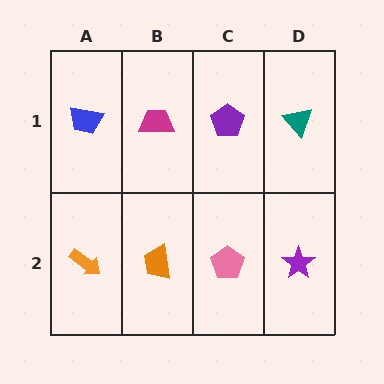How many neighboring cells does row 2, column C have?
3.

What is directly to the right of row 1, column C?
A teal triangle.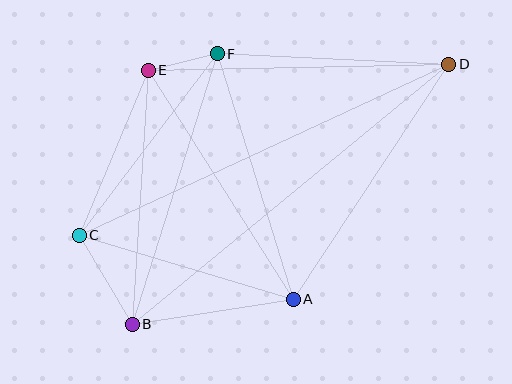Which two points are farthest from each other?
Points B and D are farthest from each other.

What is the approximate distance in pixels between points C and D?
The distance between C and D is approximately 407 pixels.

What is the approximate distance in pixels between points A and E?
The distance between A and E is approximately 271 pixels.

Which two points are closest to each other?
Points E and F are closest to each other.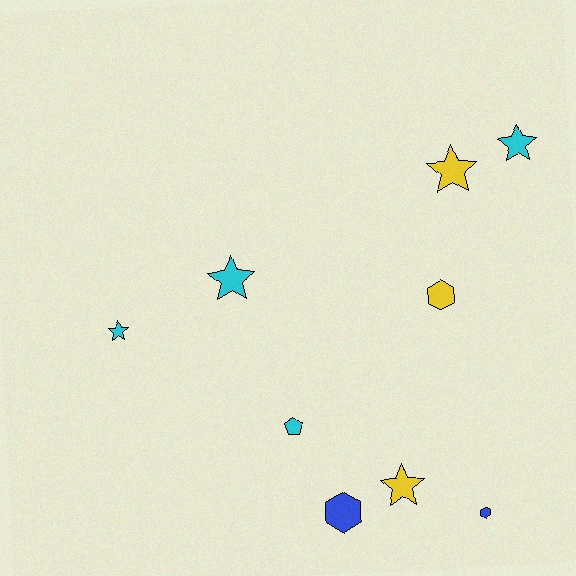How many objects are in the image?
There are 9 objects.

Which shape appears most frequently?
Star, with 5 objects.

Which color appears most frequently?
Cyan, with 4 objects.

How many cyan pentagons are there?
There is 1 cyan pentagon.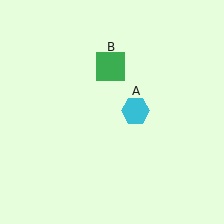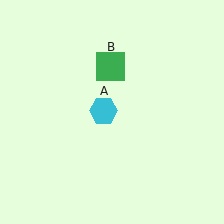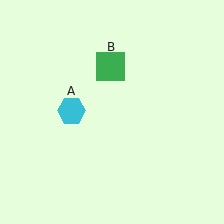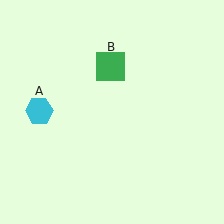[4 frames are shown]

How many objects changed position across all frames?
1 object changed position: cyan hexagon (object A).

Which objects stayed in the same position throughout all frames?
Green square (object B) remained stationary.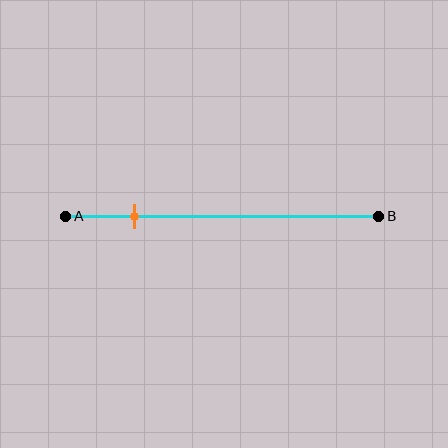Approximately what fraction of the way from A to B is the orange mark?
The orange mark is approximately 20% of the way from A to B.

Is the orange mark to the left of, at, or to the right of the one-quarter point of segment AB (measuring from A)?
The orange mark is approximately at the one-quarter point of segment AB.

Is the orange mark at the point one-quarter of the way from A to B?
Yes, the mark is approximately at the one-quarter point.